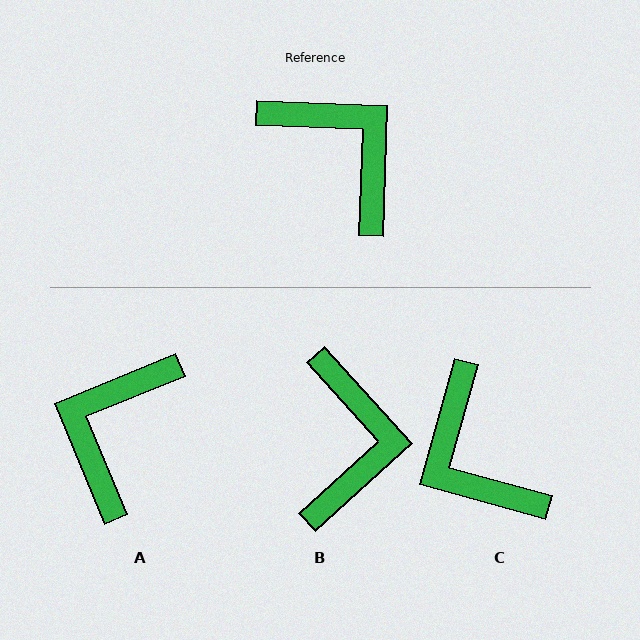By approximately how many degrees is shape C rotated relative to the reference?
Approximately 167 degrees counter-clockwise.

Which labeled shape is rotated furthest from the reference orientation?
C, about 167 degrees away.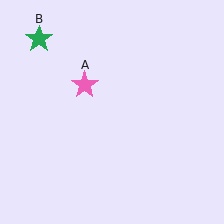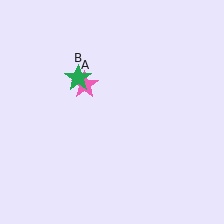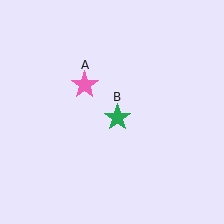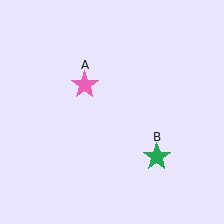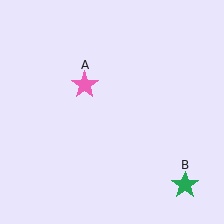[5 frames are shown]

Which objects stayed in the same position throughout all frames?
Pink star (object A) remained stationary.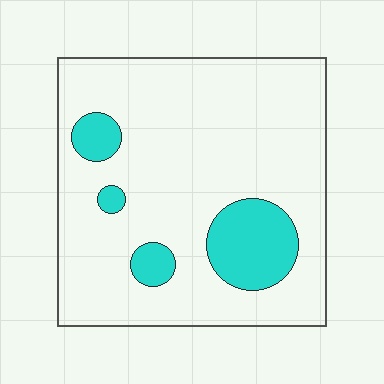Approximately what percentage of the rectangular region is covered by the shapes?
Approximately 15%.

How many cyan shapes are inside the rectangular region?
4.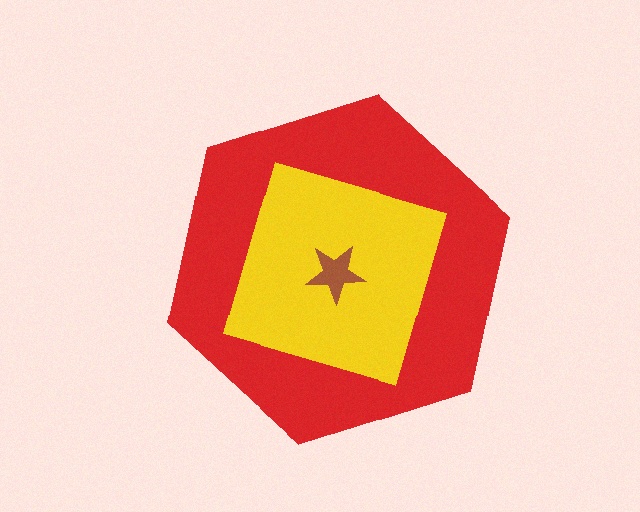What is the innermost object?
The brown star.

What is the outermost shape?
The red hexagon.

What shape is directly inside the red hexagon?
The yellow diamond.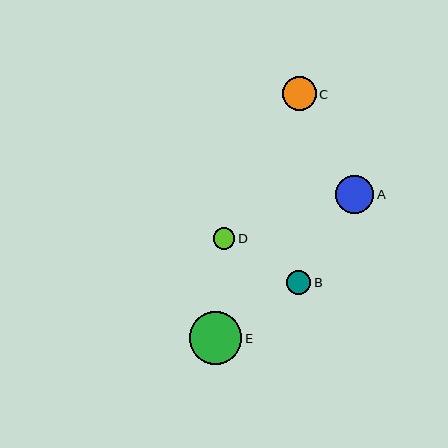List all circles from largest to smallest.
From largest to smallest: E, A, C, B, D.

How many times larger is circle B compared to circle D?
Circle B is approximately 1.1 times the size of circle D.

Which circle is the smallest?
Circle D is the smallest with a size of approximately 21 pixels.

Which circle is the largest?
Circle E is the largest with a size of approximately 53 pixels.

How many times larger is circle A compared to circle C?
Circle A is approximately 1.1 times the size of circle C.